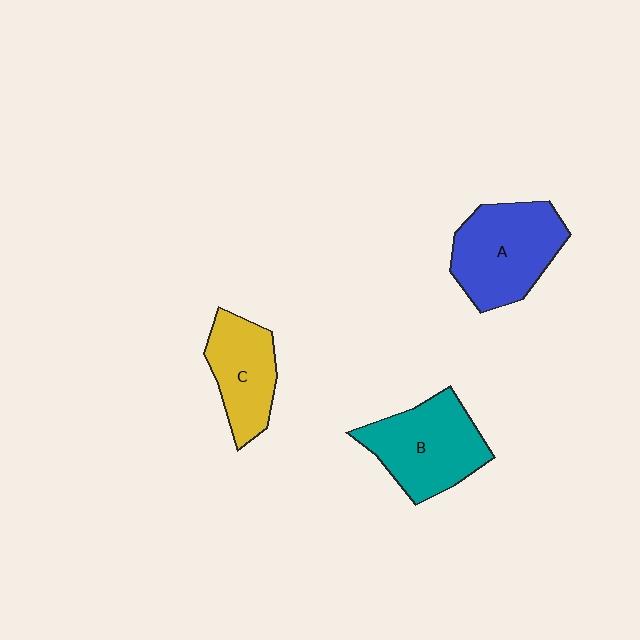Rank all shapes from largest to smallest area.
From largest to smallest: A (blue), B (teal), C (yellow).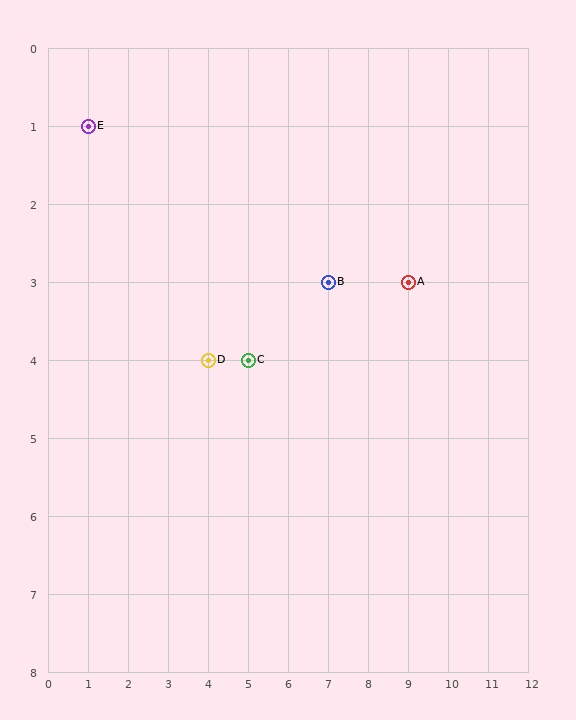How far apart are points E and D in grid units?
Points E and D are 3 columns and 3 rows apart (about 4.2 grid units diagonally).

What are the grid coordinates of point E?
Point E is at grid coordinates (1, 1).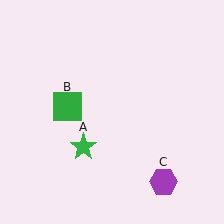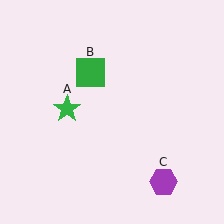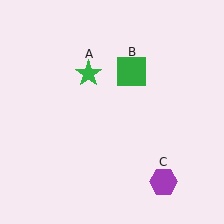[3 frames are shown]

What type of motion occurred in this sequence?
The green star (object A), green square (object B) rotated clockwise around the center of the scene.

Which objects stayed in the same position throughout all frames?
Purple hexagon (object C) remained stationary.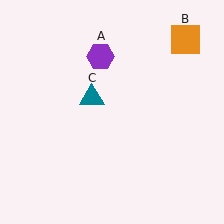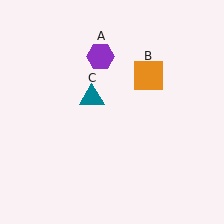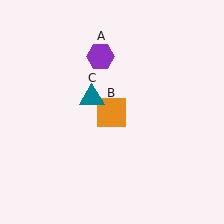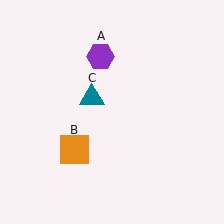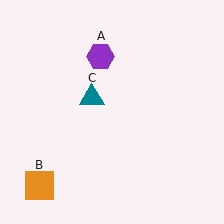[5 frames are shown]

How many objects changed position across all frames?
1 object changed position: orange square (object B).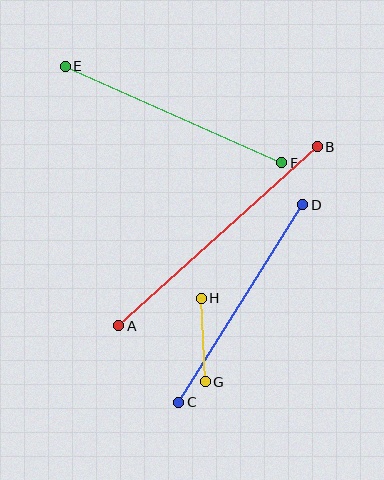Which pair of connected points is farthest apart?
Points A and B are farthest apart.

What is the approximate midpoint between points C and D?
The midpoint is at approximately (241, 304) pixels.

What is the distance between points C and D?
The distance is approximately 233 pixels.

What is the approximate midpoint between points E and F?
The midpoint is at approximately (173, 114) pixels.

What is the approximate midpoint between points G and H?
The midpoint is at approximately (203, 340) pixels.